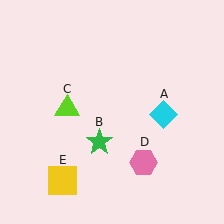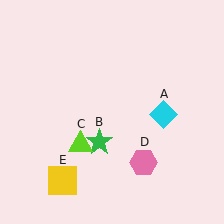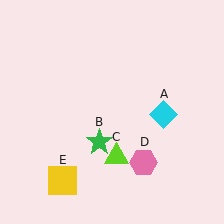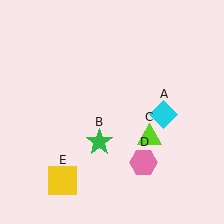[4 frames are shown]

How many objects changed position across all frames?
1 object changed position: lime triangle (object C).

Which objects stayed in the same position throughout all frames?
Cyan diamond (object A) and green star (object B) and pink hexagon (object D) and yellow square (object E) remained stationary.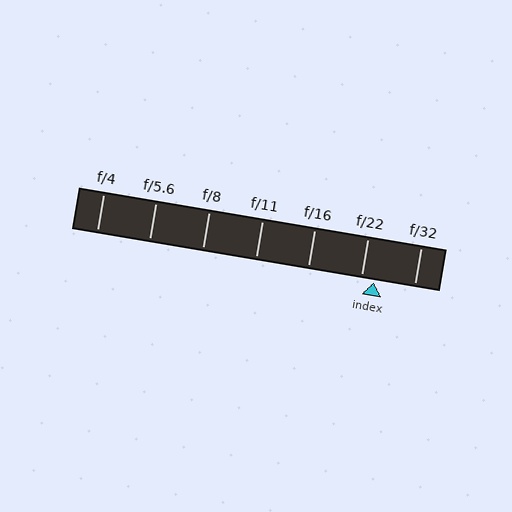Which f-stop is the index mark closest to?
The index mark is closest to f/22.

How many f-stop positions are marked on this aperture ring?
There are 7 f-stop positions marked.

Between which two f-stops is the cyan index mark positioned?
The index mark is between f/22 and f/32.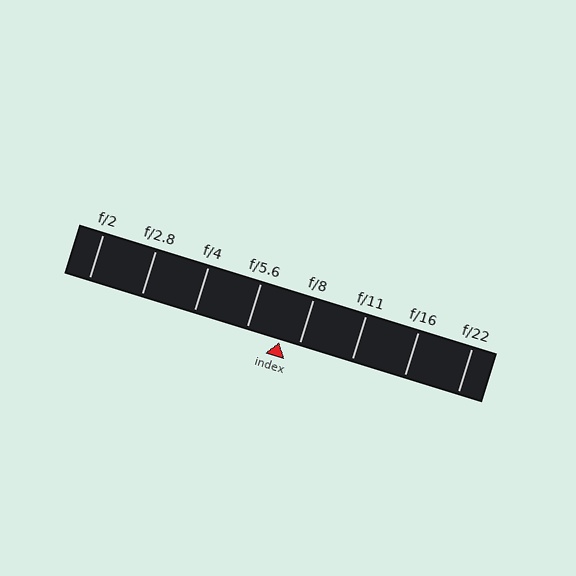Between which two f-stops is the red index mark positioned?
The index mark is between f/5.6 and f/8.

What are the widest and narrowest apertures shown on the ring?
The widest aperture shown is f/2 and the narrowest is f/22.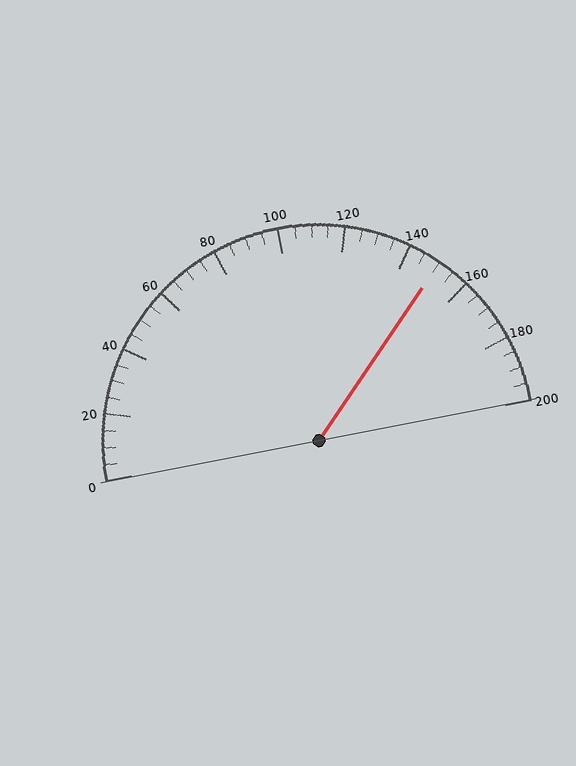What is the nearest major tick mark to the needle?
The nearest major tick mark is 160.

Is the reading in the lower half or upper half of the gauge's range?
The reading is in the upper half of the range (0 to 200).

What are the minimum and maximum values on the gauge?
The gauge ranges from 0 to 200.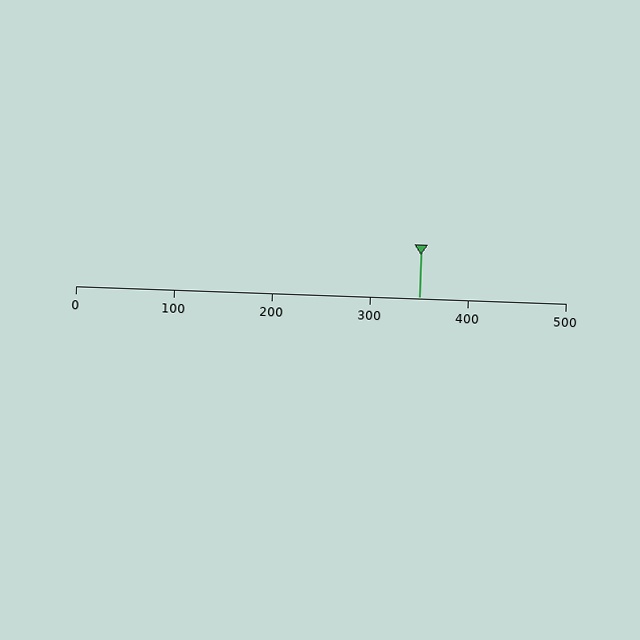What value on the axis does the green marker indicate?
The marker indicates approximately 350.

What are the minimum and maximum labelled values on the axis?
The axis runs from 0 to 500.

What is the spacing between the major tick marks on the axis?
The major ticks are spaced 100 apart.